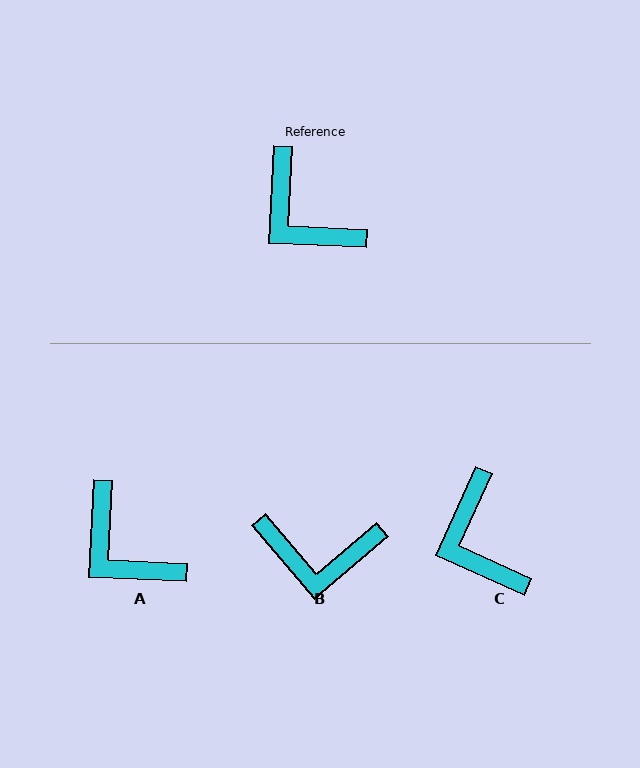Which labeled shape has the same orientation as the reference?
A.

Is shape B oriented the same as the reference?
No, it is off by about 43 degrees.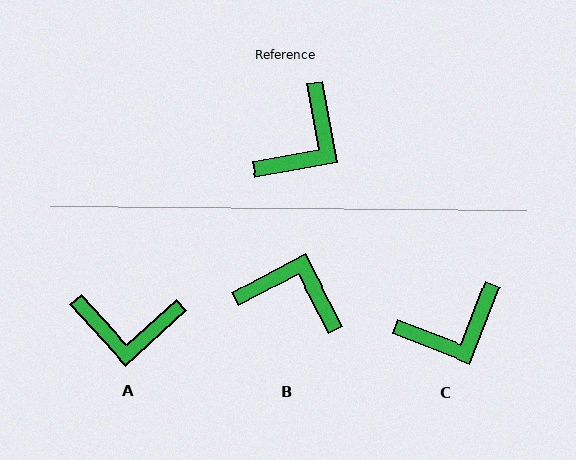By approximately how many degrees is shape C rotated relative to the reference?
Approximately 31 degrees clockwise.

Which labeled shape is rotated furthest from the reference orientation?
B, about 108 degrees away.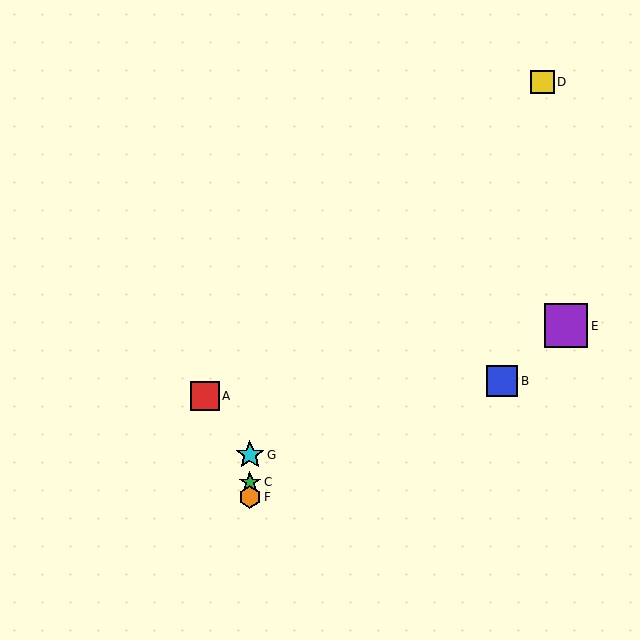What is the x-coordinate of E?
Object E is at x≈566.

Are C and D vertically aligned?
No, C is at x≈250 and D is at x≈543.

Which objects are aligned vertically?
Objects C, F, G are aligned vertically.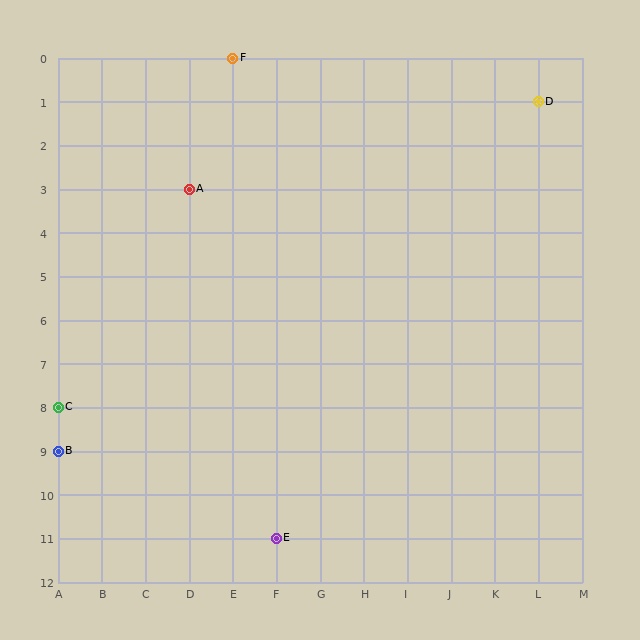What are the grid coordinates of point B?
Point B is at grid coordinates (A, 9).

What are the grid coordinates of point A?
Point A is at grid coordinates (D, 3).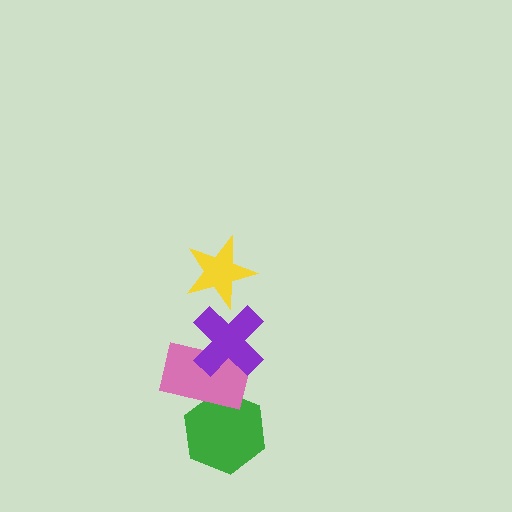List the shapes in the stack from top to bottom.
From top to bottom: the yellow star, the purple cross, the pink rectangle, the green hexagon.